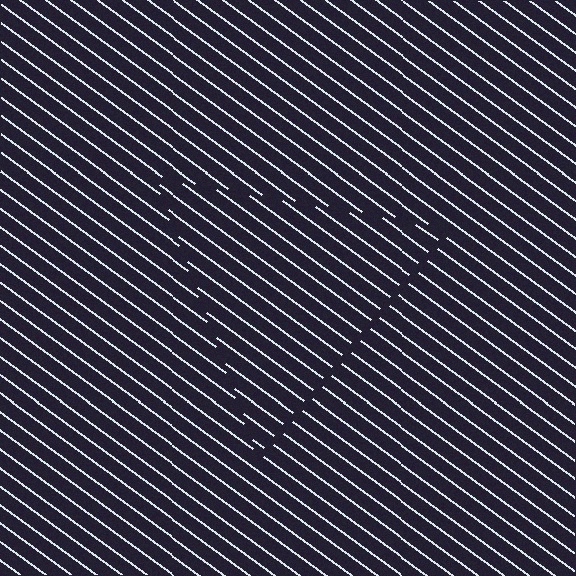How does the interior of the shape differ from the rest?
The interior of the shape contains the same grating, shifted by half a period — the contour is defined by the phase discontinuity where line-ends from the inner and outer gratings abut.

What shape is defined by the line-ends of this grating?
An illusory triangle. The interior of the shape contains the same grating, shifted by half a period — the contour is defined by the phase discontinuity where line-ends from the inner and outer gratings abut.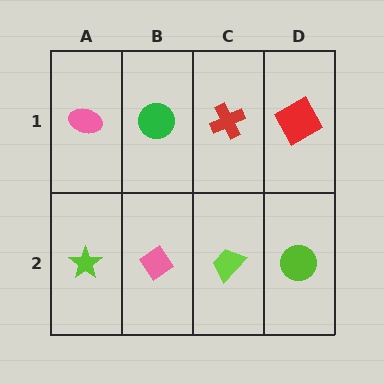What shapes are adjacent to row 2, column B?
A green circle (row 1, column B), a lime star (row 2, column A), a lime trapezoid (row 2, column C).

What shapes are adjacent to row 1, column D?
A lime circle (row 2, column D), a red cross (row 1, column C).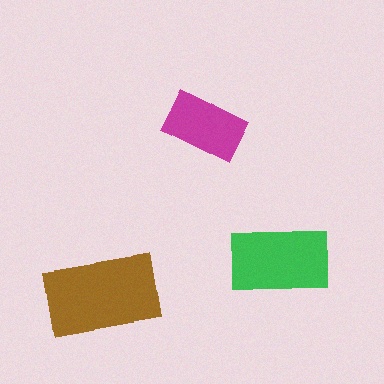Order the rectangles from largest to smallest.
the brown one, the green one, the magenta one.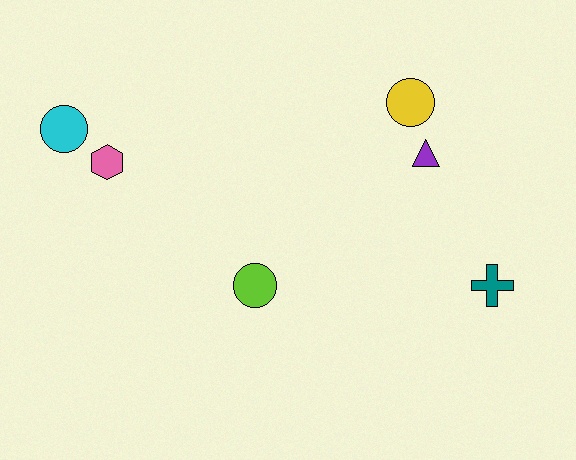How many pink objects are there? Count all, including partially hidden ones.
There is 1 pink object.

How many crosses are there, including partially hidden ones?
There is 1 cross.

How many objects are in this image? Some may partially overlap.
There are 6 objects.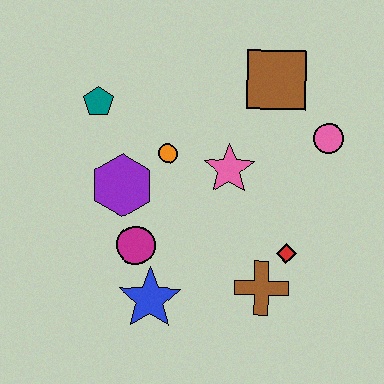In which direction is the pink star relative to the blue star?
The pink star is above the blue star.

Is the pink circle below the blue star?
No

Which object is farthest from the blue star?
The brown square is farthest from the blue star.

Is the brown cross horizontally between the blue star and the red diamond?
Yes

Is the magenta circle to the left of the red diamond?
Yes